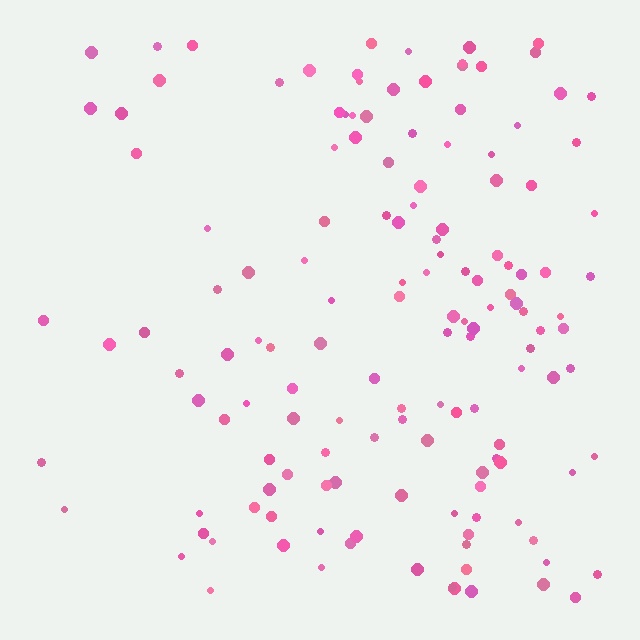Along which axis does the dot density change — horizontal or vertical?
Horizontal.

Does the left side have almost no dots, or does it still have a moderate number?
Still a moderate number, just noticeably fewer than the right.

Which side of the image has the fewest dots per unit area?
The left.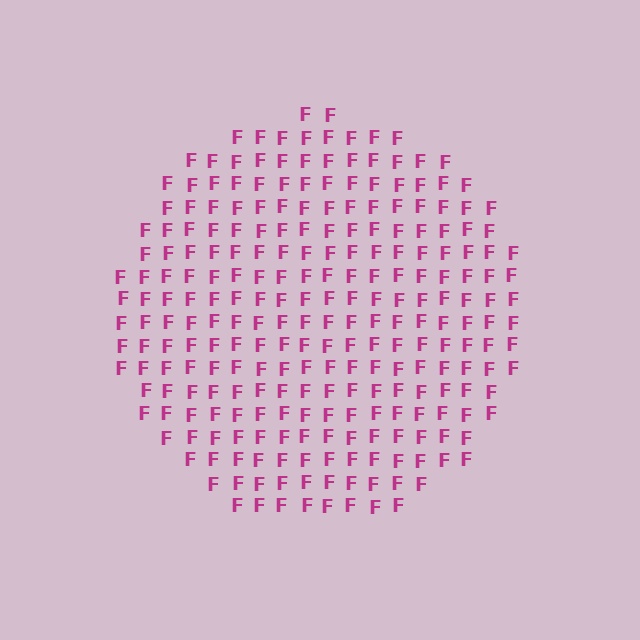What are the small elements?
The small elements are letter F's.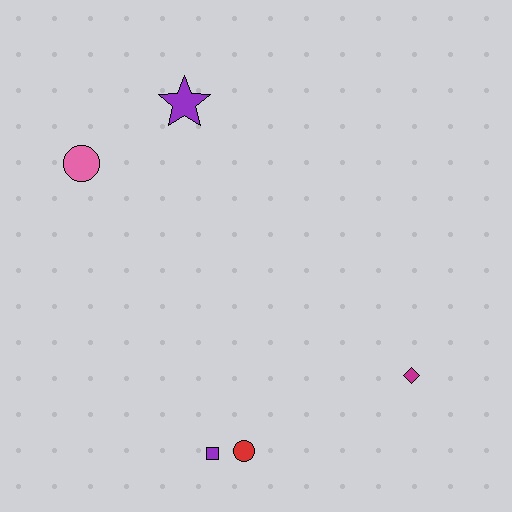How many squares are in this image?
There is 1 square.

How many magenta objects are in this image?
There is 1 magenta object.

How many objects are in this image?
There are 5 objects.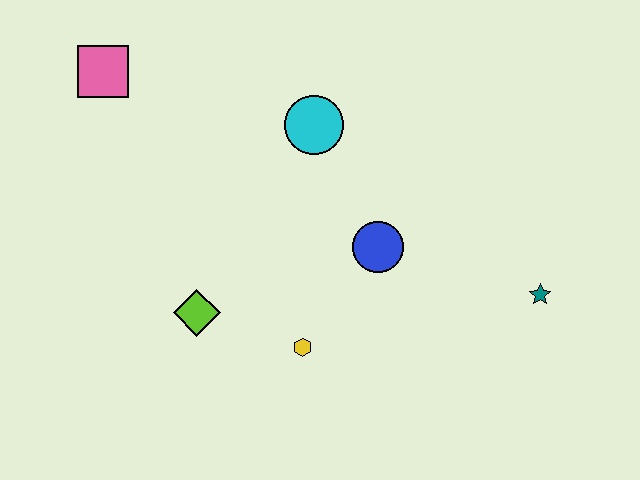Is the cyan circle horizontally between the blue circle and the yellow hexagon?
Yes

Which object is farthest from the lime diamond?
The teal star is farthest from the lime diamond.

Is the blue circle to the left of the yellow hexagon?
No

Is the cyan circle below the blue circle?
No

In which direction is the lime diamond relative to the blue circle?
The lime diamond is to the left of the blue circle.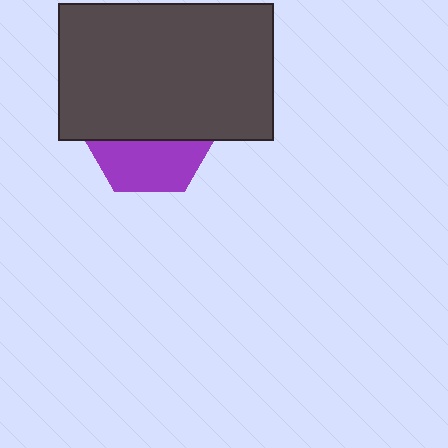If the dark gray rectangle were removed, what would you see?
You would see the complete purple hexagon.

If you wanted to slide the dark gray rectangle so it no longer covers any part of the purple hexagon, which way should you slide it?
Slide it up — that is the most direct way to separate the two shapes.